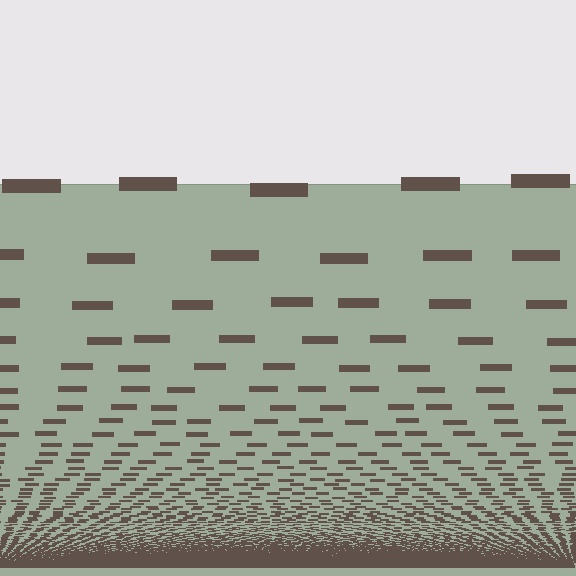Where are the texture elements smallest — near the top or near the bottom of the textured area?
Near the bottom.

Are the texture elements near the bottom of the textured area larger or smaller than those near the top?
Smaller. The gradient is inverted — elements near the bottom are smaller and denser.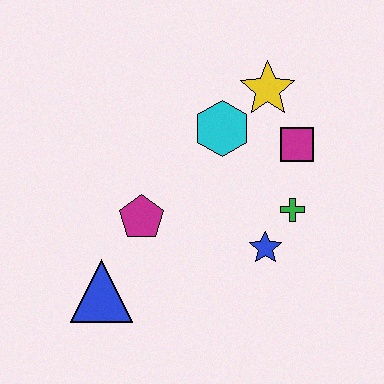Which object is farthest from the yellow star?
The blue triangle is farthest from the yellow star.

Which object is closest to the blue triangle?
The magenta pentagon is closest to the blue triangle.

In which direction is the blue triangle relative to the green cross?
The blue triangle is to the left of the green cross.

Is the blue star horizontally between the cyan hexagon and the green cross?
Yes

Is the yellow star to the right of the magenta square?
No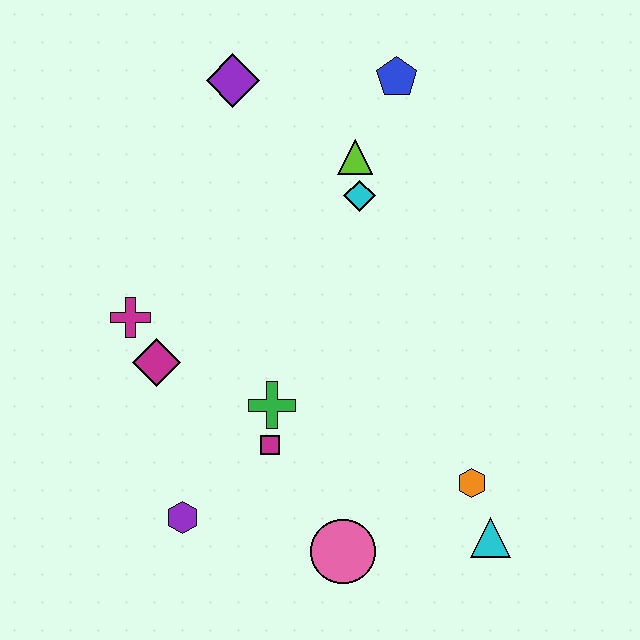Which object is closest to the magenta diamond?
The magenta cross is closest to the magenta diamond.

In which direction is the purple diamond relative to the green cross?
The purple diamond is above the green cross.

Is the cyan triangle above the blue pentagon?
No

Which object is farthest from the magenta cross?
The cyan triangle is farthest from the magenta cross.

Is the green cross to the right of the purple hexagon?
Yes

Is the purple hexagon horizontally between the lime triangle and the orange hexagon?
No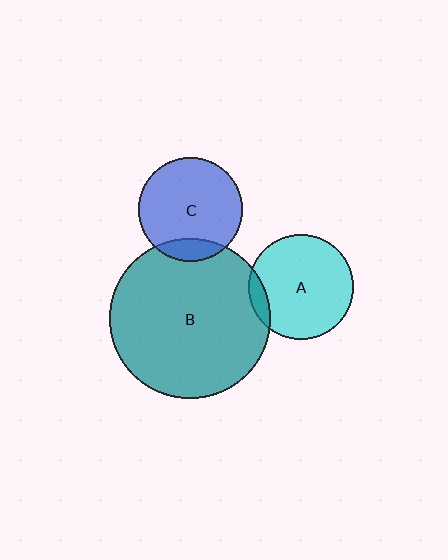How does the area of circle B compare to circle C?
Approximately 2.4 times.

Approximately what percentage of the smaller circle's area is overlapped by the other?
Approximately 15%.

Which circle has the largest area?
Circle B (teal).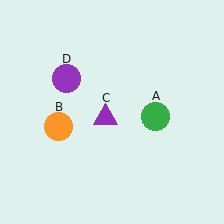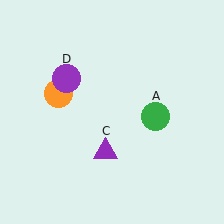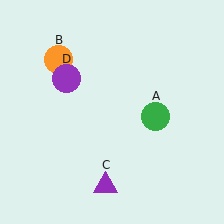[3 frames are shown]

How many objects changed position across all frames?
2 objects changed position: orange circle (object B), purple triangle (object C).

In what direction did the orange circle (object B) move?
The orange circle (object B) moved up.